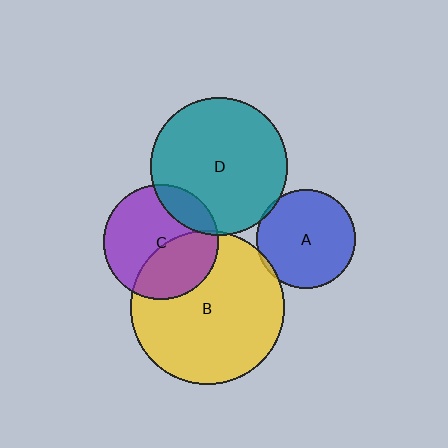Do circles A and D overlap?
Yes.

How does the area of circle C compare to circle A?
Approximately 1.4 times.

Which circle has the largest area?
Circle B (yellow).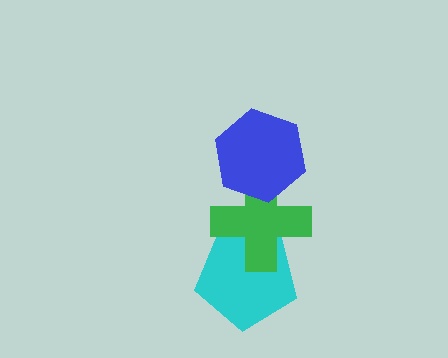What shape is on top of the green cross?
The blue hexagon is on top of the green cross.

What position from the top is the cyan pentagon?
The cyan pentagon is 3rd from the top.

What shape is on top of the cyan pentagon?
The green cross is on top of the cyan pentagon.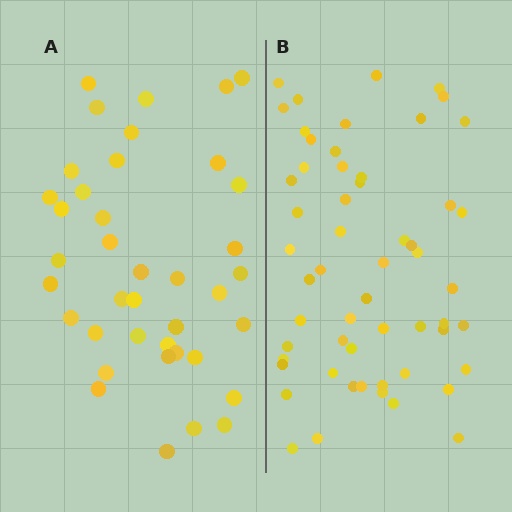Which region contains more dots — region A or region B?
Region B (the right region) has more dots.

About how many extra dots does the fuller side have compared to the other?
Region B has approximately 15 more dots than region A.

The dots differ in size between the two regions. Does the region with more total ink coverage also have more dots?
No. Region A has more total ink coverage because its dots are larger, but region B actually contains more individual dots. Total area can be misleading — the number of items is what matters here.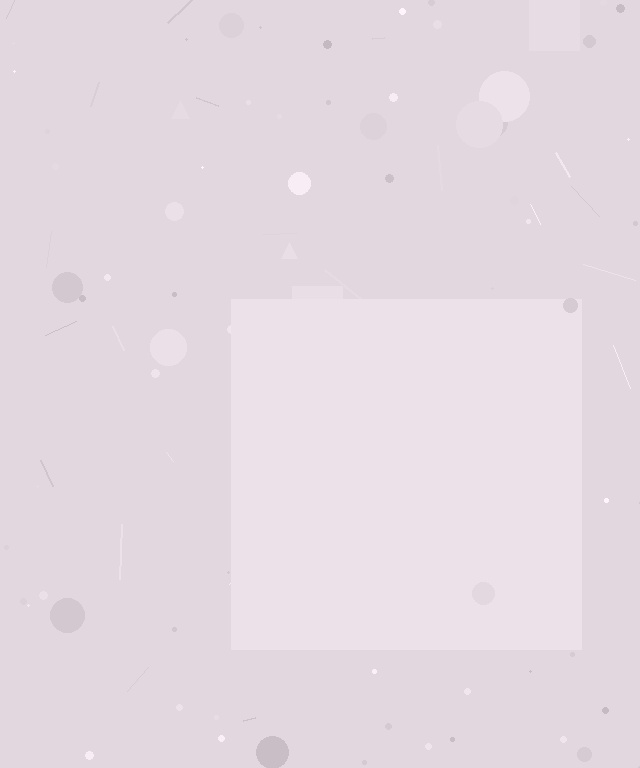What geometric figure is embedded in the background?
A square is embedded in the background.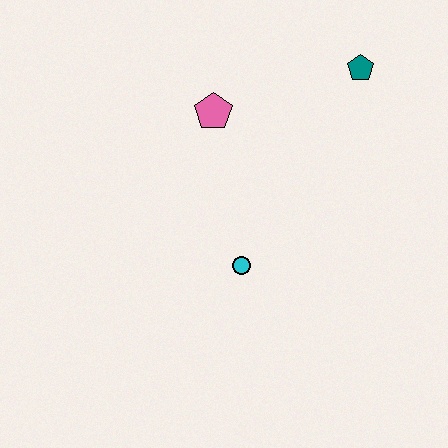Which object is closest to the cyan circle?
The pink pentagon is closest to the cyan circle.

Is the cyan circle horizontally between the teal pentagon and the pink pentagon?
Yes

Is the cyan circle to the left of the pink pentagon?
No